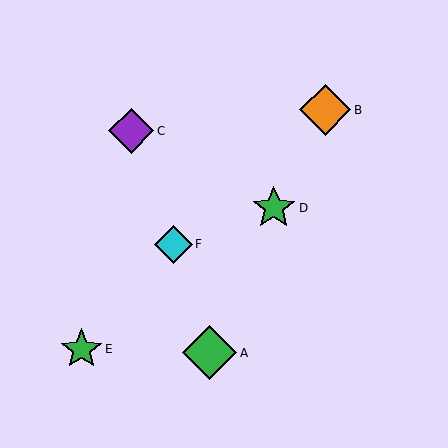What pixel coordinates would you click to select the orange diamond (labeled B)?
Click at (325, 110) to select the orange diamond B.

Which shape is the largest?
The green diamond (labeled A) is the largest.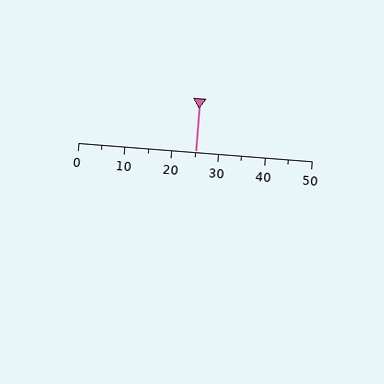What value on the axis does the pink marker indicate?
The marker indicates approximately 25.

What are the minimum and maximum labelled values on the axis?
The axis runs from 0 to 50.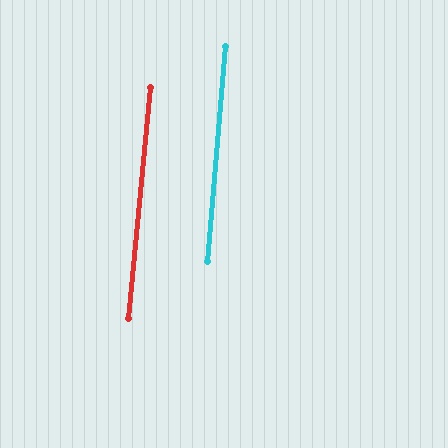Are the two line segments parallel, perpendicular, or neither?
Parallel — their directions differ by only 0.6°.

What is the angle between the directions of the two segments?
Approximately 1 degree.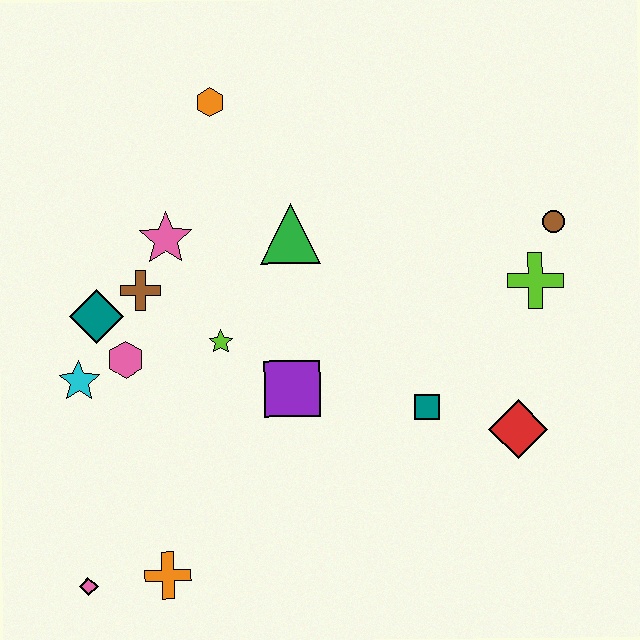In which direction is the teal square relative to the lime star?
The teal square is to the right of the lime star.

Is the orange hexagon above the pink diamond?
Yes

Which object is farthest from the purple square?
The brown circle is farthest from the purple square.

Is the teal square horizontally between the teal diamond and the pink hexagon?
No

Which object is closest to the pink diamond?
The orange cross is closest to the pink diamond.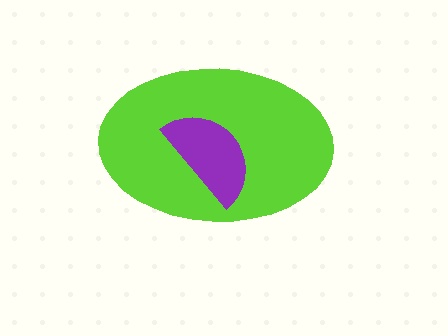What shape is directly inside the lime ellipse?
The purple semicircle.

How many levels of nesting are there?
2.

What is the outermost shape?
The lime ellipse.